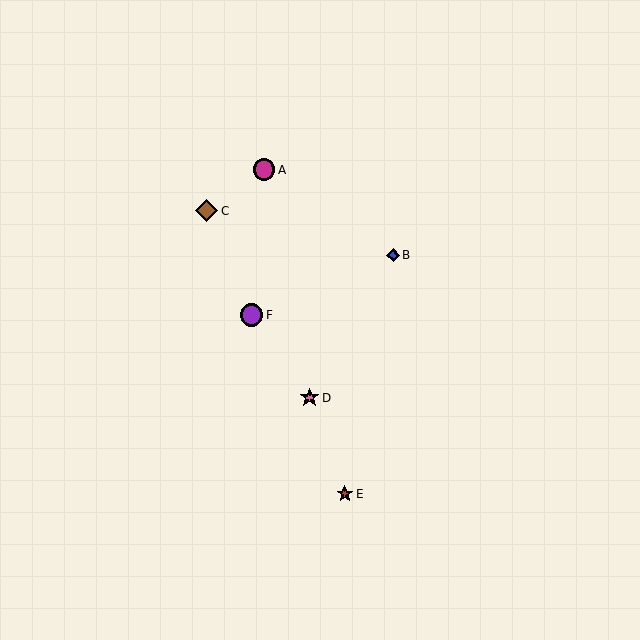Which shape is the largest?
The purple circle (labeled F) is the largest.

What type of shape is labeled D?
Shape D is a pink star.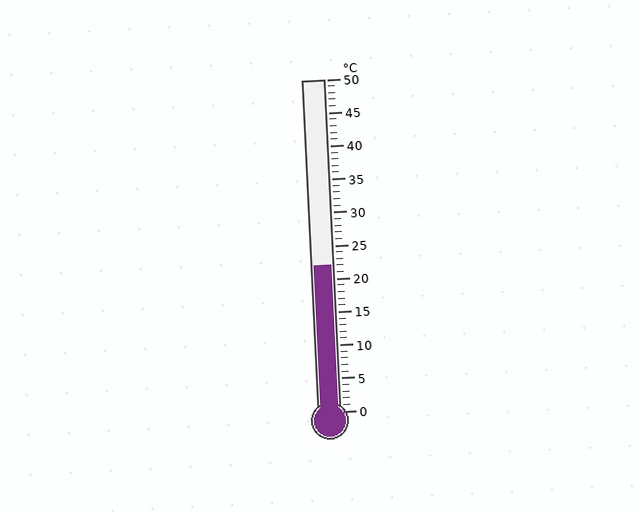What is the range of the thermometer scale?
The thermometer scale ranges from 0°C to 50°C.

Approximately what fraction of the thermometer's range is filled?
The thermometer is filled to approximately 45% of its range.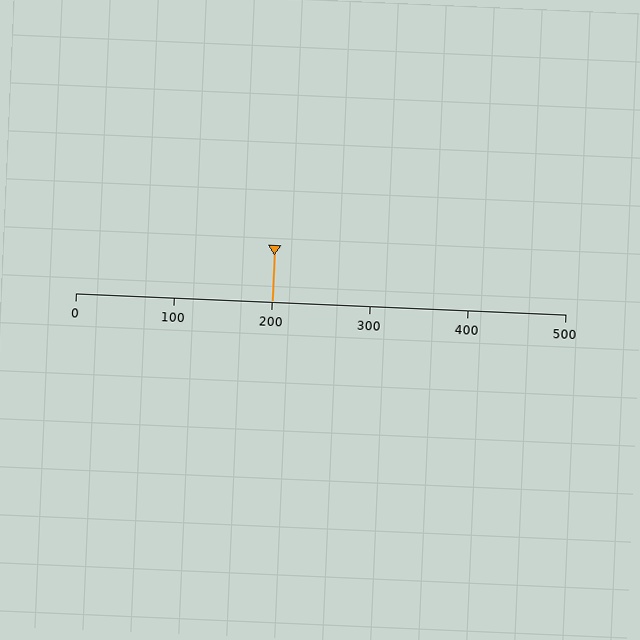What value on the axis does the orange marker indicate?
The marker indicates approximately 200.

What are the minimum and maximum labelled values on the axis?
The axis runs from 0 to 500.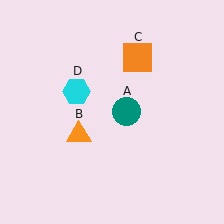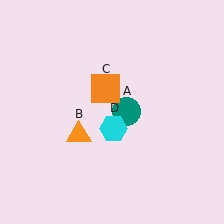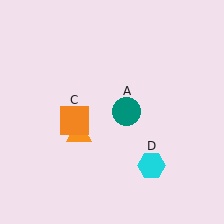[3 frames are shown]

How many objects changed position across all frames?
2 objects changed position: orange square (object C), cyan hexagon (object D).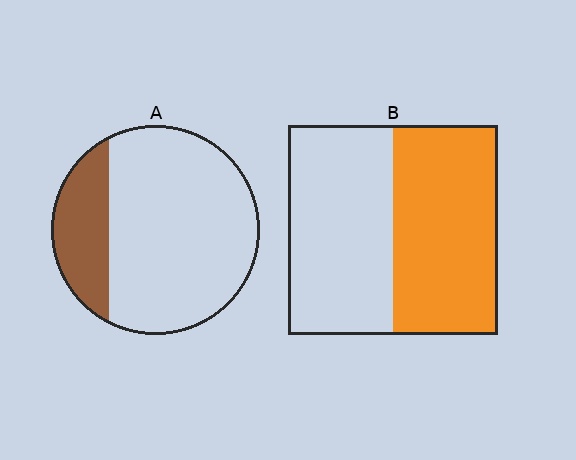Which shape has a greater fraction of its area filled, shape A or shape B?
Shape B.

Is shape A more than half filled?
No.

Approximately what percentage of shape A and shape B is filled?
A is approximately 25% and B is approximately 50%.